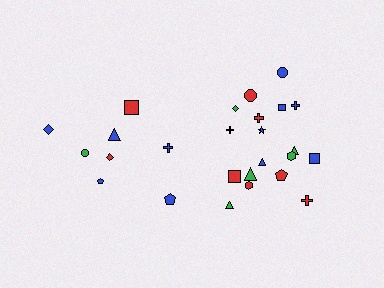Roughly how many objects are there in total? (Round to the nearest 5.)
Roughly 25 objects in total.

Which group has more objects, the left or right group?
The right group.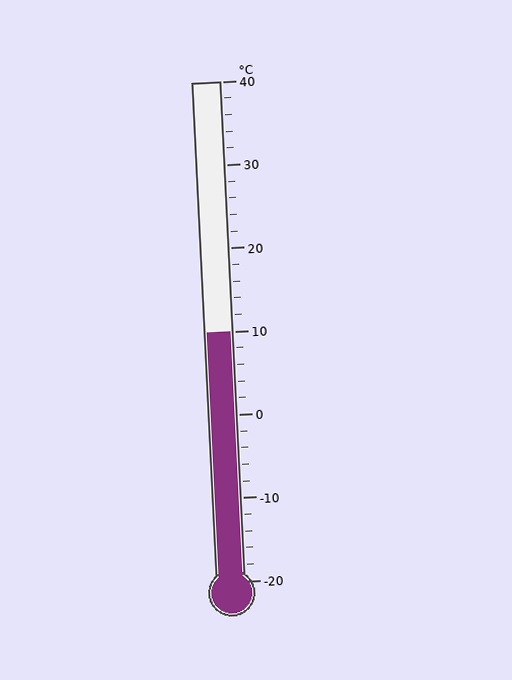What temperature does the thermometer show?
The thermometer shows approximately 10°C.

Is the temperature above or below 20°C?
The temperature is below 20°C.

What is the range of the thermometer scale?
The thermometer scale ranges from -20°C to 40°C.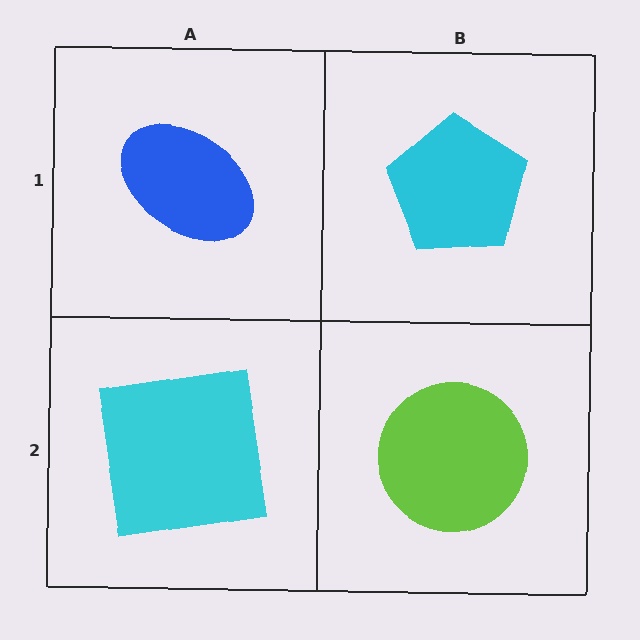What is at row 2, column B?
A lime circle.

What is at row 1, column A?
A blue ellipse.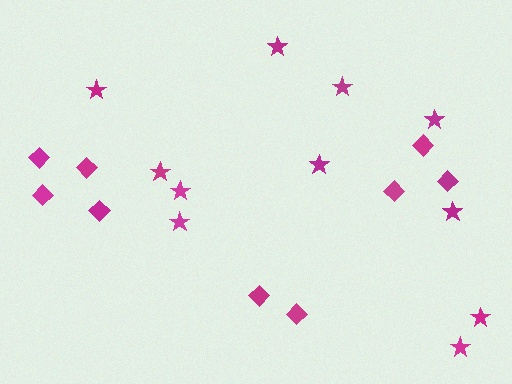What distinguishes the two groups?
There are 2 groups: one group of stars (11) and one group of diamonds (9).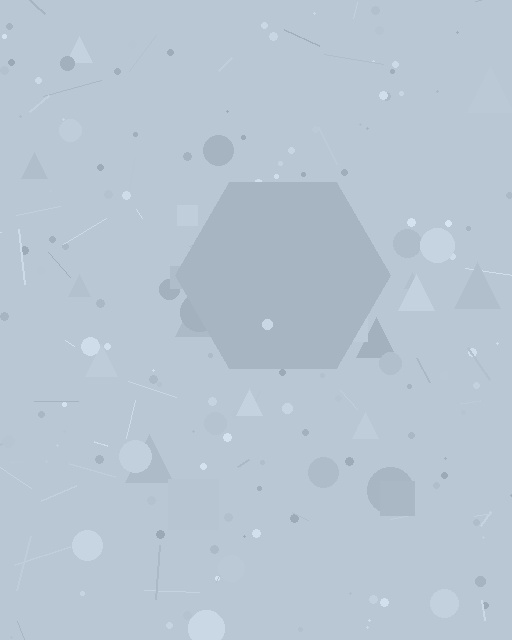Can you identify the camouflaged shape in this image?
The camouflaged shape is a hexagon.